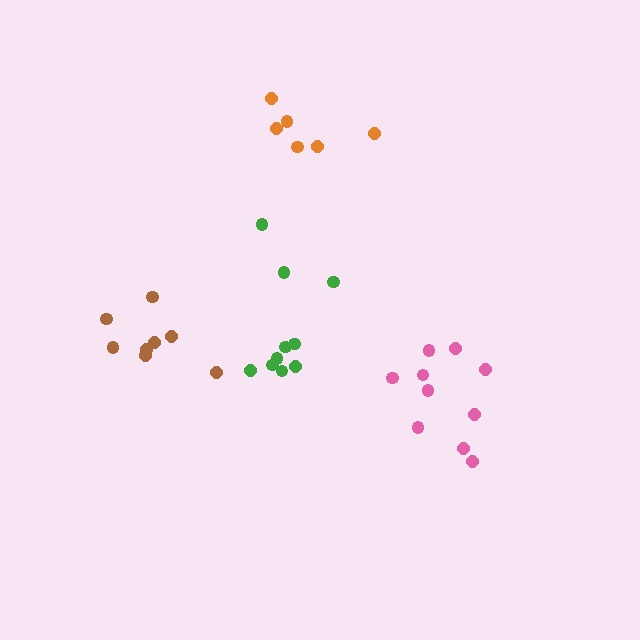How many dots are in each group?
Group 1: 8 dots, Group 2: 6 dots, Group 3: 10 dots, Group 4: 10 dots (34 total).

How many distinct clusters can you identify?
There are 4 distinct clusters.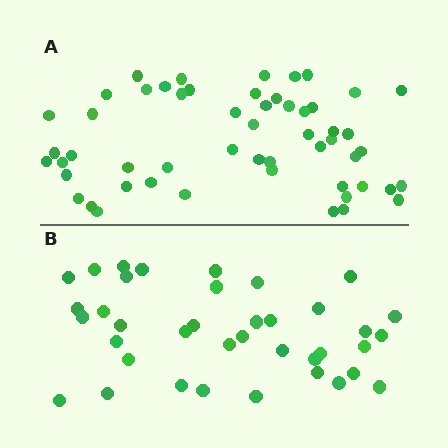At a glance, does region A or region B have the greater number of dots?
Region A (the top region) has more dots.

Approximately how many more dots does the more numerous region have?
Region A has approximately 15 more dots than region B.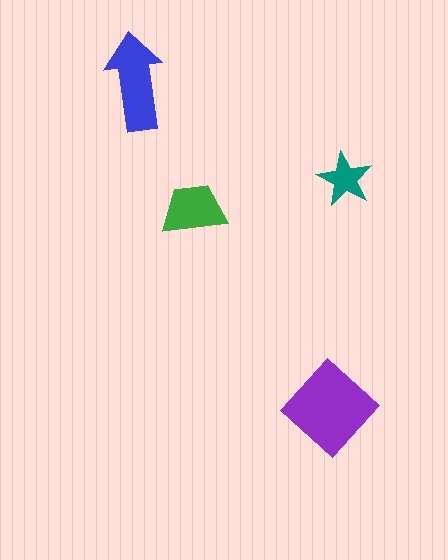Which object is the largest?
The purple diamond.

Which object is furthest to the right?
The teal star is rightmost.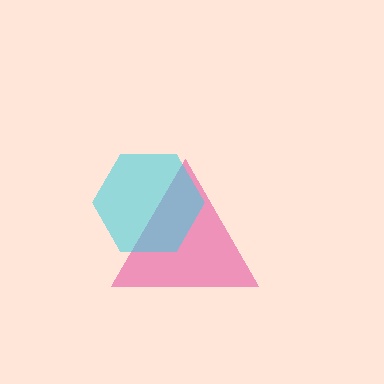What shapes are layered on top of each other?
The layered shapes are: a pink triangle, a cyan hexagon.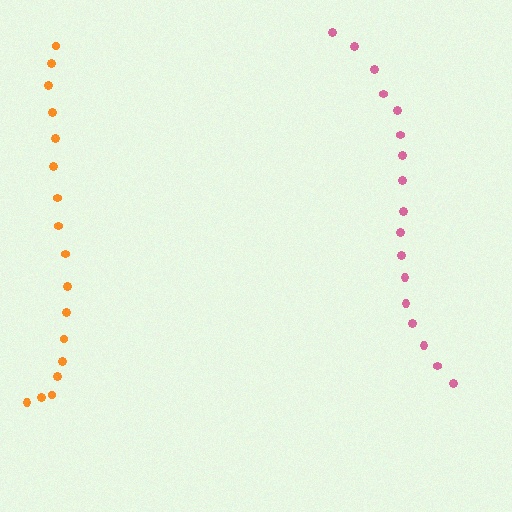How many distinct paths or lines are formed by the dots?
There are 2 distinct paths.